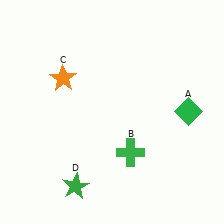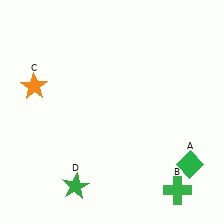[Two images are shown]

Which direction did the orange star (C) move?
The orange star (C) moved left.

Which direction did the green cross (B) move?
The green cross (B) moved right.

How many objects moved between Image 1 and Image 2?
3 objects moved between the two images.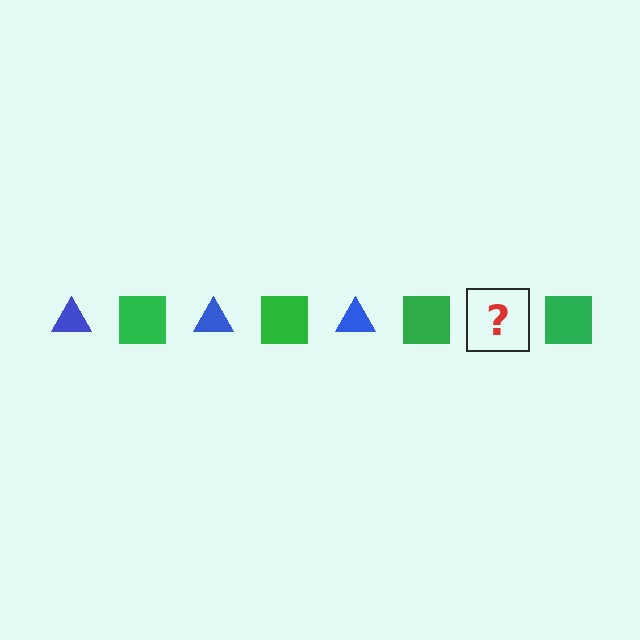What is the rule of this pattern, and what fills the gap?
The rule is that the pattern alternates between blue triangle and green square. The gap should be filled with a blue triangle.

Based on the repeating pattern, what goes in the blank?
The blank should be a blue triangle.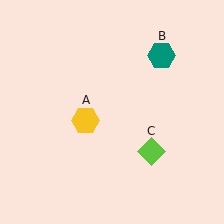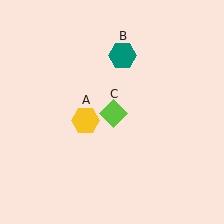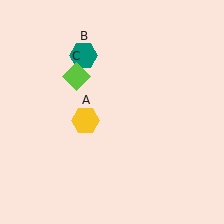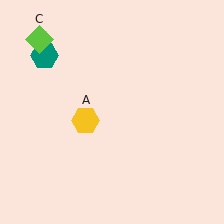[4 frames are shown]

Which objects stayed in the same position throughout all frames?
Yellow hexagon (object A) remained stationary.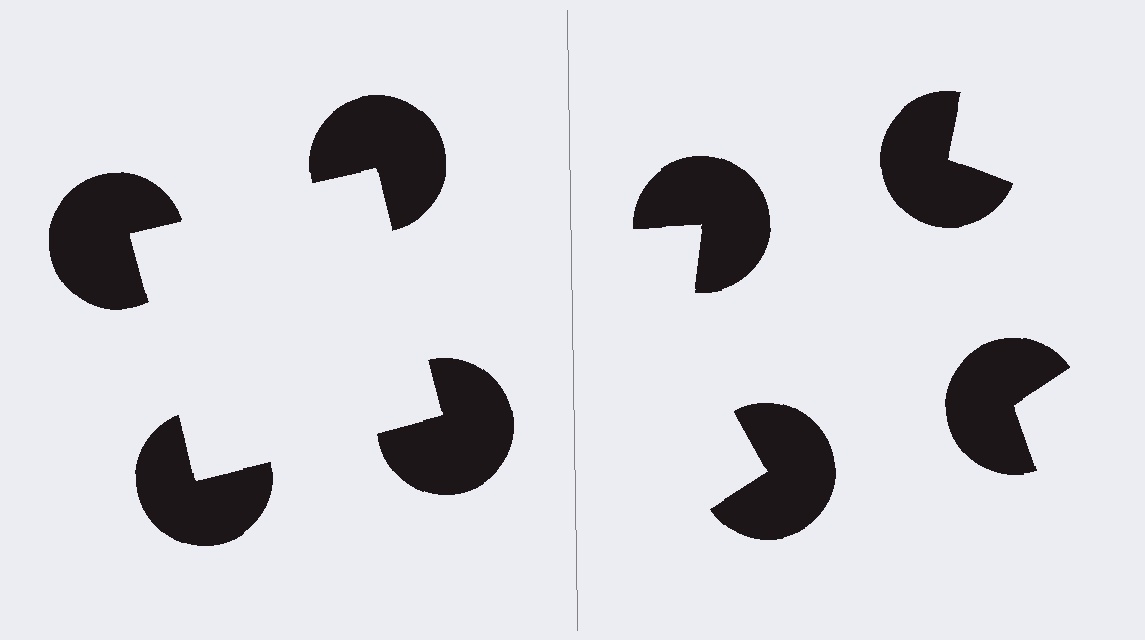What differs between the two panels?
The pac-man discs are positioned identically on both sides; only the wedge orientations differ. On the left they align to a square; on the right they are misaligned.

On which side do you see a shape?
An illusory square appears on the left side. On the right side the wedge cuts are rotated, so no coherent shape forms.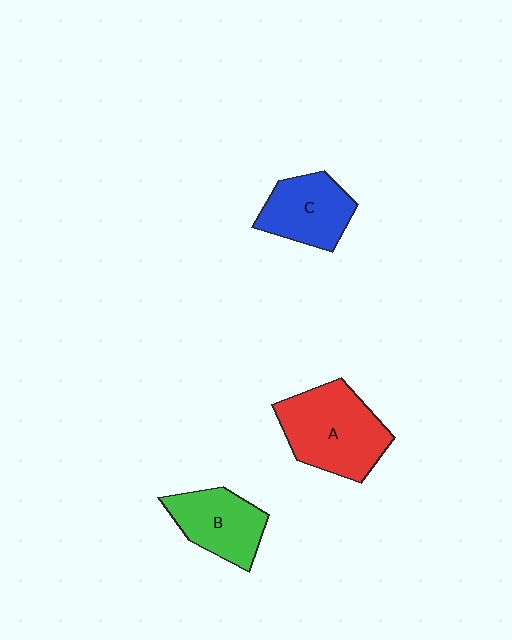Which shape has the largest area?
Shape A (red).